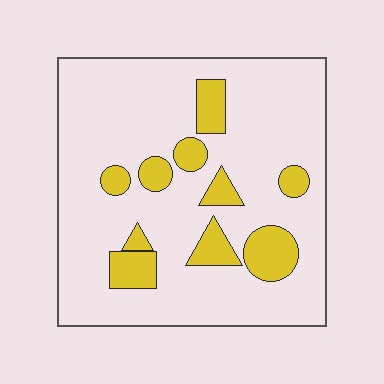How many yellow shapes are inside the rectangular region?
10.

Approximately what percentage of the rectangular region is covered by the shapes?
Approximately 15%.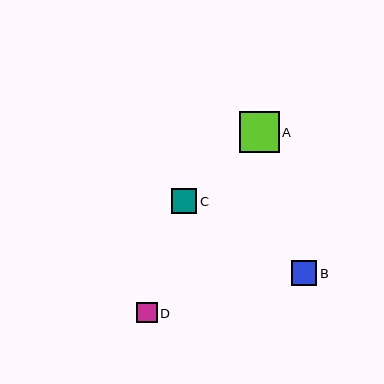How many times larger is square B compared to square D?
Square B is approximately 1.2 times the size of square D.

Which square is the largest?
Square A is the largest with a size of approximately 40 pixels.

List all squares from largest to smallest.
From largest to smallest: A, C, B, D.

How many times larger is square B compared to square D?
Square B is approximately 1.2 times the size of square D.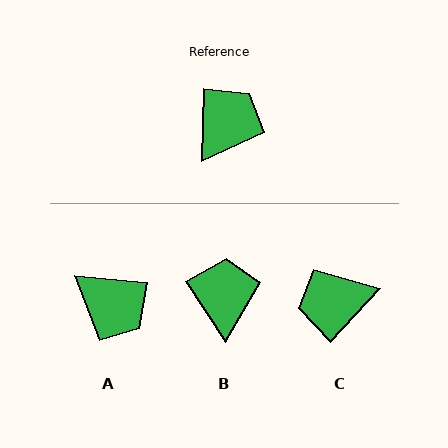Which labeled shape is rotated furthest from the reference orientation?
C, about 139 degrees away.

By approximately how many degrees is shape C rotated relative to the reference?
Approximately 139 degrees counter-clockwise.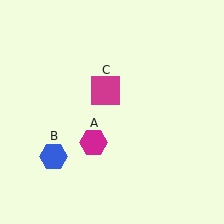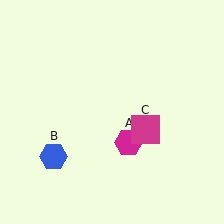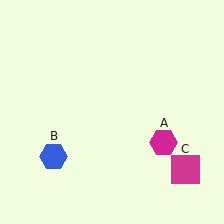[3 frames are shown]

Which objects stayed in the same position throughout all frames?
Blue hexagon (object B) remained stationary.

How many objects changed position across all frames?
2 objects changed position: magenta hexagon (object A), magenta square (object C).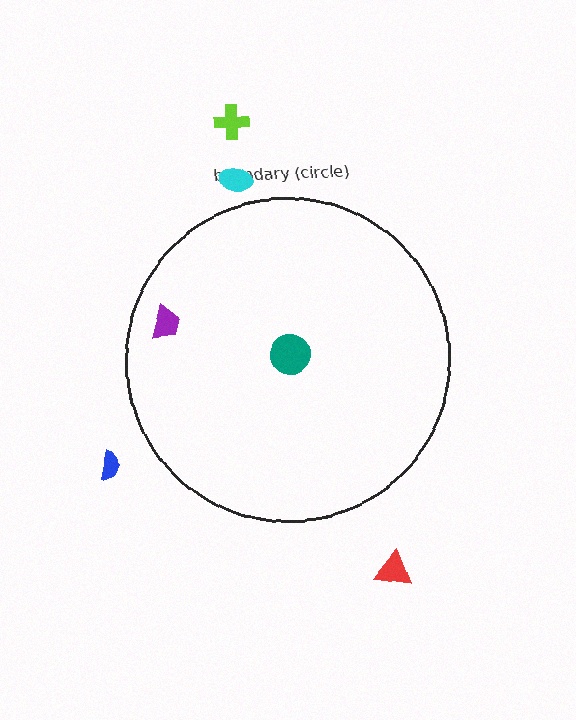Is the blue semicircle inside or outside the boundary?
Outside.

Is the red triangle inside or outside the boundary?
Outside.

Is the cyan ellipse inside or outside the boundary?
Outside.